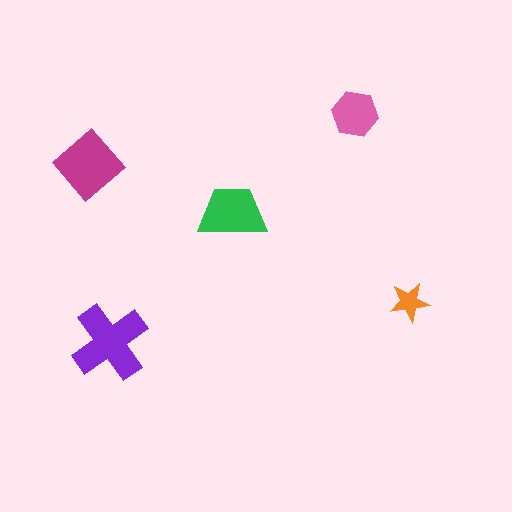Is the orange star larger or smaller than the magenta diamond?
Smaller.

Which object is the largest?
The purple cross.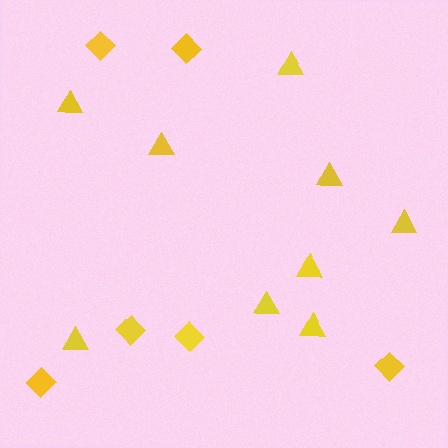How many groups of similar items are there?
There are 2 groups: one group of triangles (9) and one group of diamonds (6).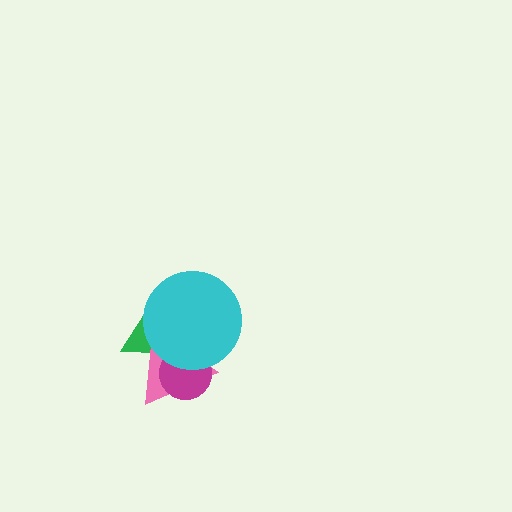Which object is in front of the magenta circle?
The cyan circle is in front of the magenta circle.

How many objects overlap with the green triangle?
3 objects overlap with the green triangle.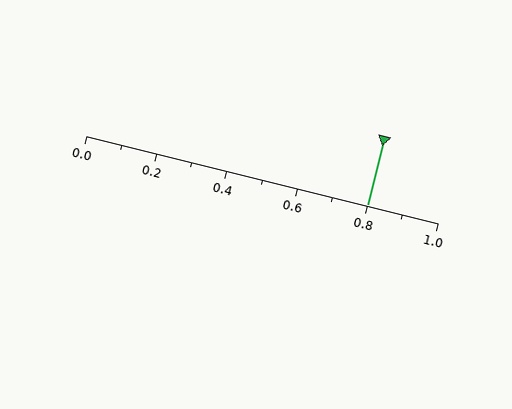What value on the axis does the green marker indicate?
The marker indicates approximately 0.8.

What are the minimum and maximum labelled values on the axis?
The axis runs from 0.0 to 1.0.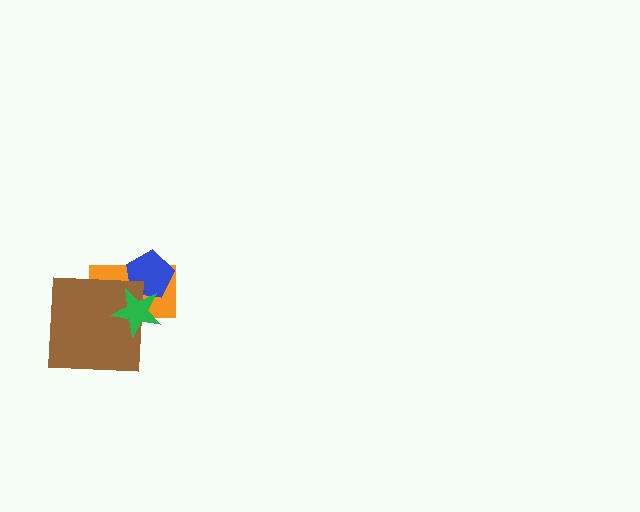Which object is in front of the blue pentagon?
The green star is in front of the blue pentagon.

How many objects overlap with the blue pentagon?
2 objects overlap with the blue pentagon.